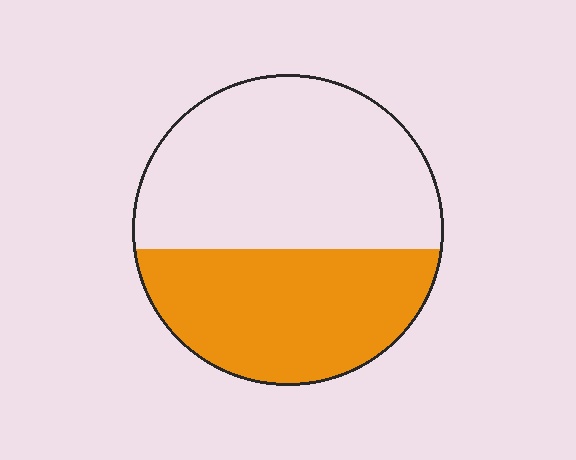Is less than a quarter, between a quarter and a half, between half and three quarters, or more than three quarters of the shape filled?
Between a quarter and a half.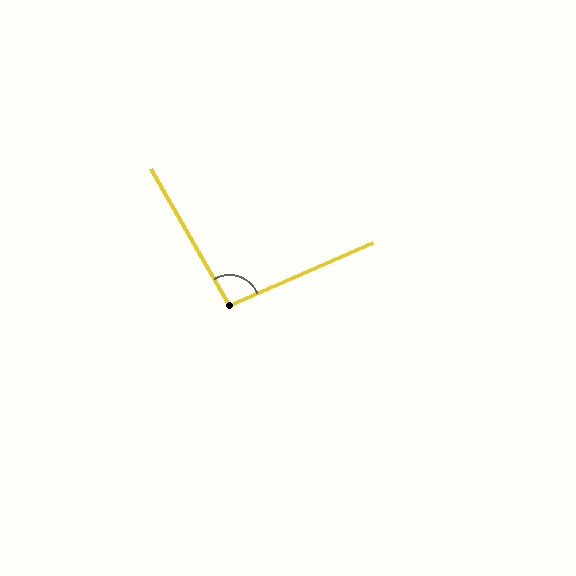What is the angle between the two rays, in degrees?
Approximately 96 degrees.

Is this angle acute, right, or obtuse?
It is obtuse.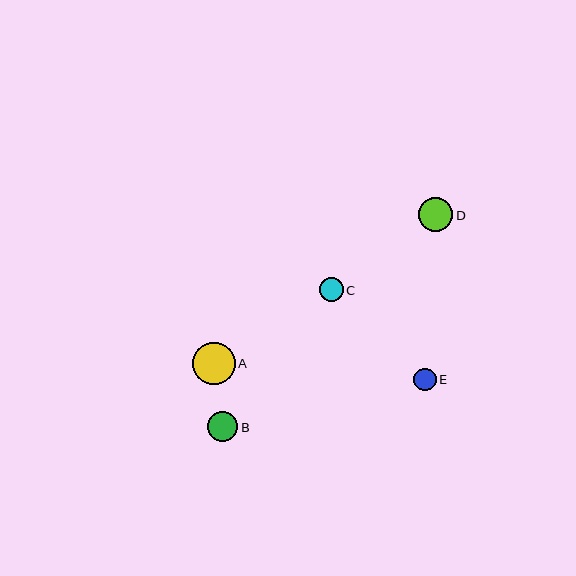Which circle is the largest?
Circle A is the largest with a size of approximately 43 pixels.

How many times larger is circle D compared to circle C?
Circle D is approximately 1.4 times the size of circle C.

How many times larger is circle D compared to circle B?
Circle D is approximately 1.1 times the size of circle B.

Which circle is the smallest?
Circle E is the smallest with a size of approximately 22 pixels.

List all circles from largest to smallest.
From largest to smallest: A, D, B, C, E.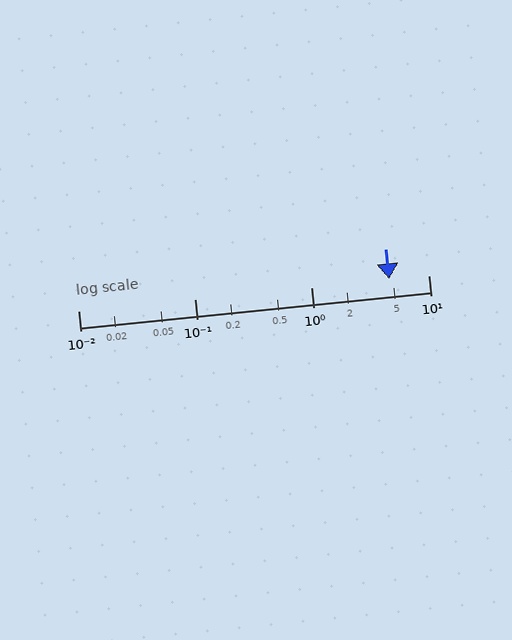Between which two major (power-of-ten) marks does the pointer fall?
The pointer is between 1 and 10.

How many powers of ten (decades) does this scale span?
The scale spans 3 decades, from 0.01 to 10.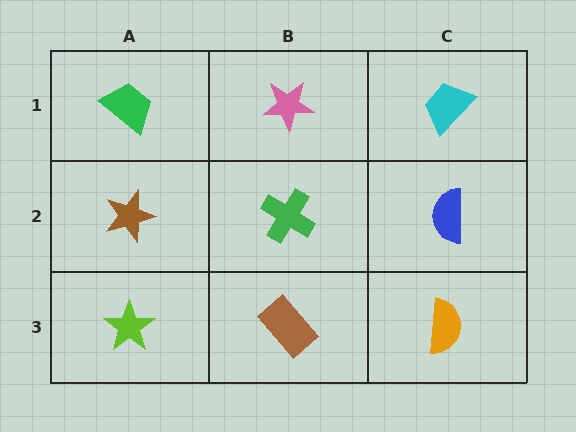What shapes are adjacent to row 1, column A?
A brown star (row 2, column A), a pink star (row 1, column B).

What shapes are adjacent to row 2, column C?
A cyan trapezoid (row 1, column C), an orange semicircle (row 3, column C), a green cross (row 2, column B).